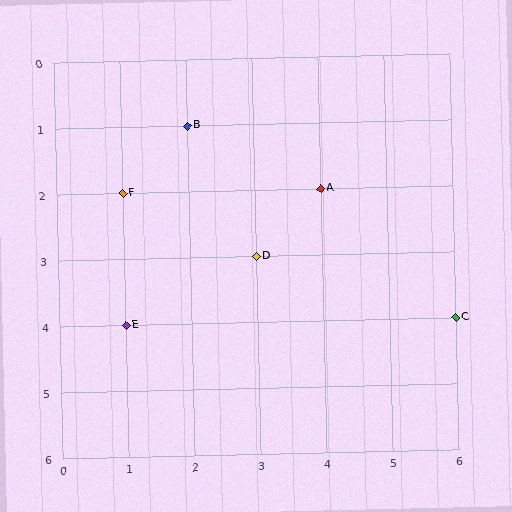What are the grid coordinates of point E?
Point E is at grid coordinates (1, 4).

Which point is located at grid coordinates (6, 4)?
Point C is at (6, 4).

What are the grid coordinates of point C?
Point C is at grid coordinates (6, 4).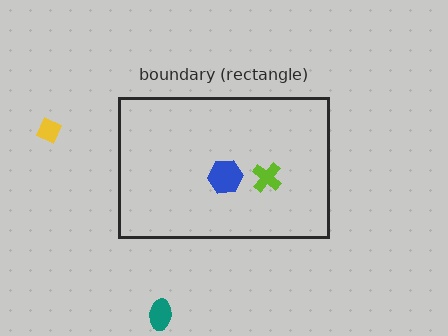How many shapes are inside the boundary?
2 inside, 2 outside.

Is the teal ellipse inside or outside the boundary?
Outside.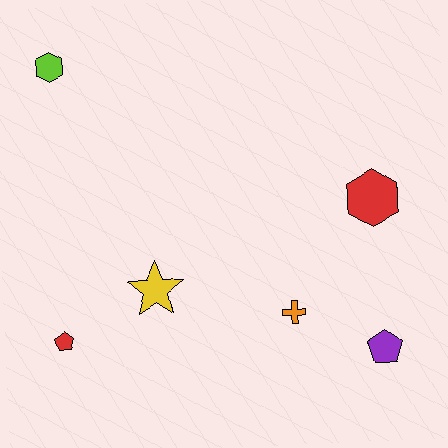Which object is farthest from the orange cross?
The lime hexagon is farthest from the orange cross.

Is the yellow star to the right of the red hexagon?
No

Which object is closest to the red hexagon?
The orange cross is closest to the red hexagon.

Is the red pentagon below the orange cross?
Yes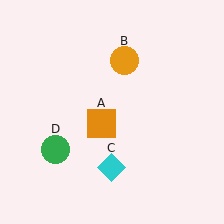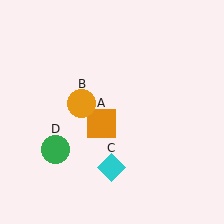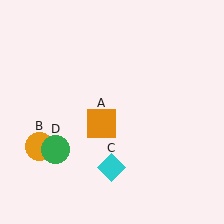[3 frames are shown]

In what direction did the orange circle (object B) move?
The orange circle (object B) moved down and to the left.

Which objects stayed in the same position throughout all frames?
Orange square (object A) and cyan diamond (object C) and green circle (object D) remained stationary.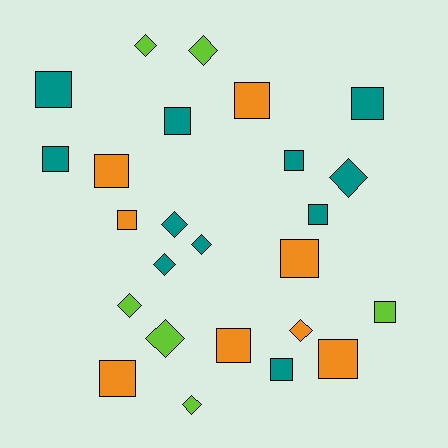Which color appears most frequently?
Teal, with 11 objects.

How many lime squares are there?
There is 1 lime square.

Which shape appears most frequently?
Square, with 15 objects.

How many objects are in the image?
There are 25 objects.